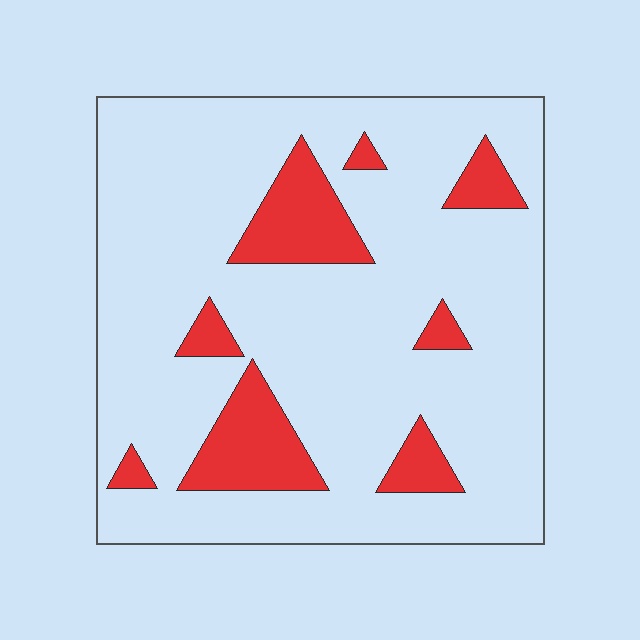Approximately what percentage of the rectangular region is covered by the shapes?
Approximately 15%.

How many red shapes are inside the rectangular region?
8.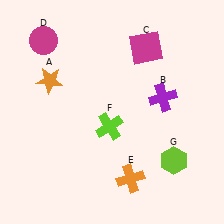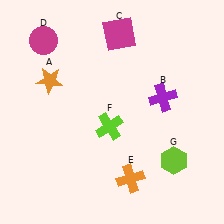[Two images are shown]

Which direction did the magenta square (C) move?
The magenta square (C) moved left.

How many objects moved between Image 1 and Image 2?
1 object moved between the two images.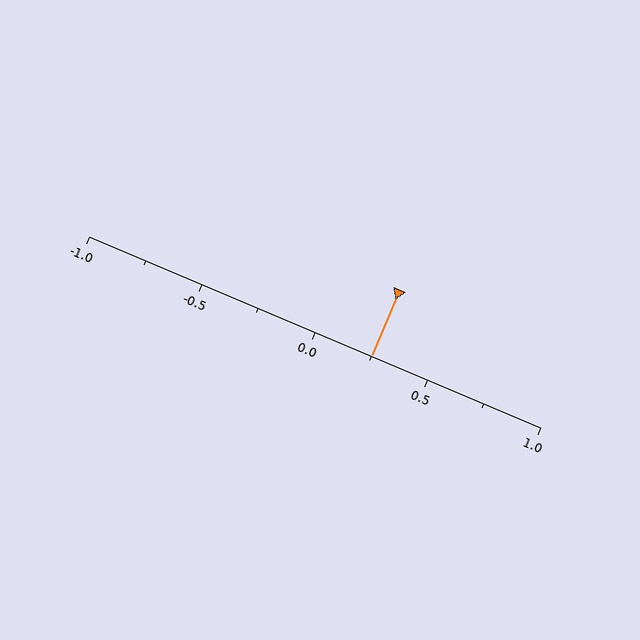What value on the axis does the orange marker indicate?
The marker indicates approximately 0.25.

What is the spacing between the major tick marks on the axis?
The major ticks are spaced 0.5 apart.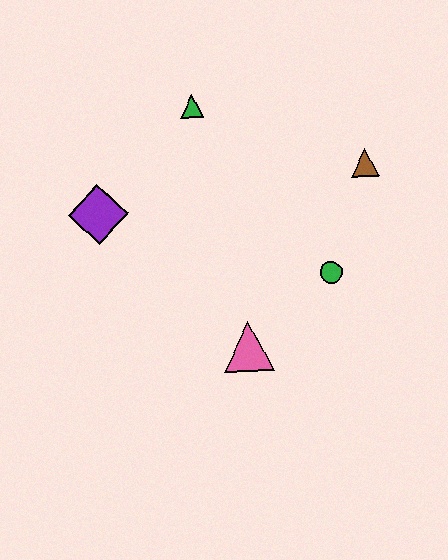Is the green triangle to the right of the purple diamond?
Yes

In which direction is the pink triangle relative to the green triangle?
The pink triangle is below the green triangle.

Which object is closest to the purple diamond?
The green triangle is closest to the purple diamond.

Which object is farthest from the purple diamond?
The brown triangle is farthest from the purple diamond.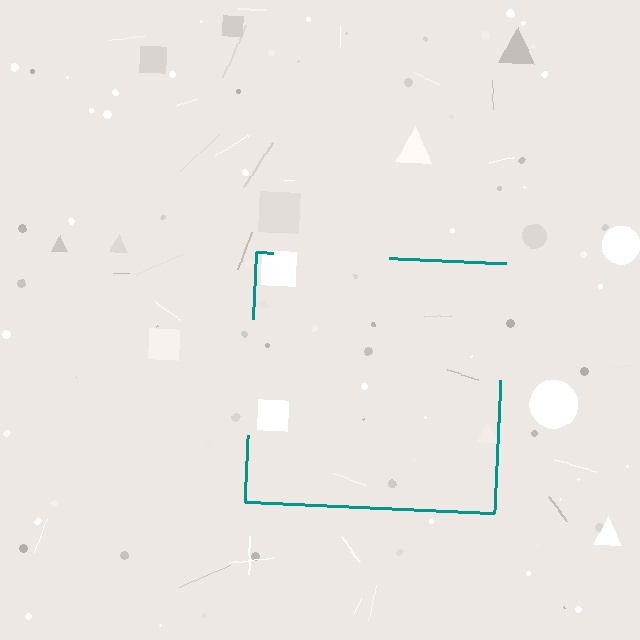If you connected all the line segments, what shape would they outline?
They would outline a square.